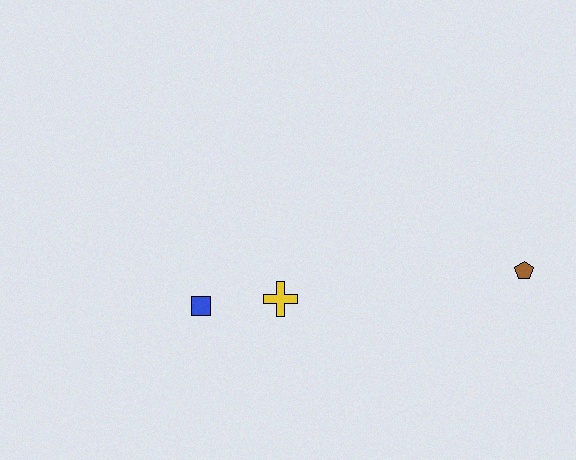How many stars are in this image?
There are no stars.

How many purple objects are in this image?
There are no purple objects.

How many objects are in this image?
There are 3 objects.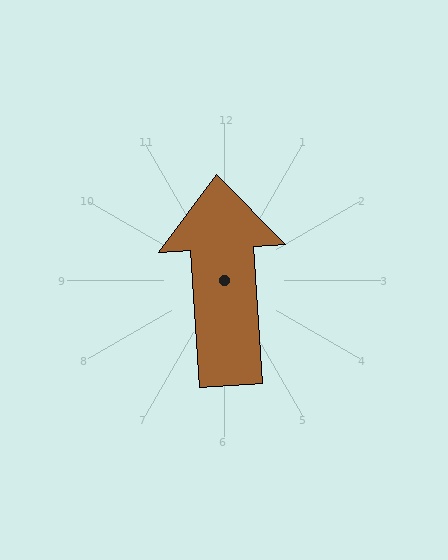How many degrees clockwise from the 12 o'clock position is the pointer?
Approximately 356 degrees.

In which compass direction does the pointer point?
North.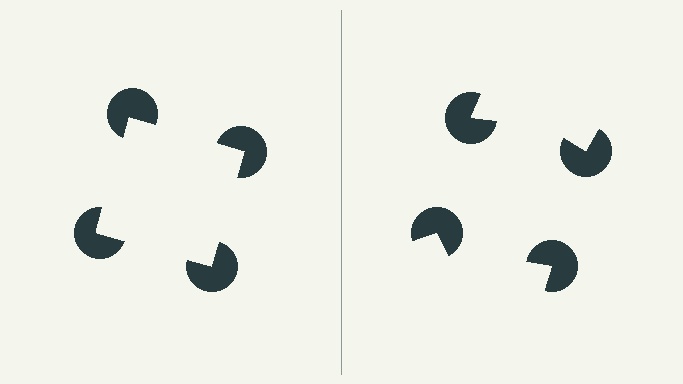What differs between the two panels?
The pac-man discs are positioned identically on both sides; only the wedge orientations differ. On the left they align to a square; on the right they are misaligned.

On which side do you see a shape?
An illusory square appears on the left side. On the right side the wedge cuts are rotated, so no coherent shape forms.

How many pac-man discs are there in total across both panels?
8 — 4 on each side.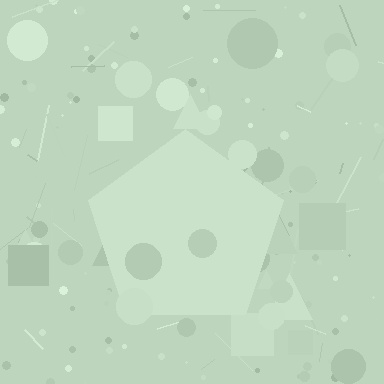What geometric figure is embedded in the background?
A pentagon is embedded in the background.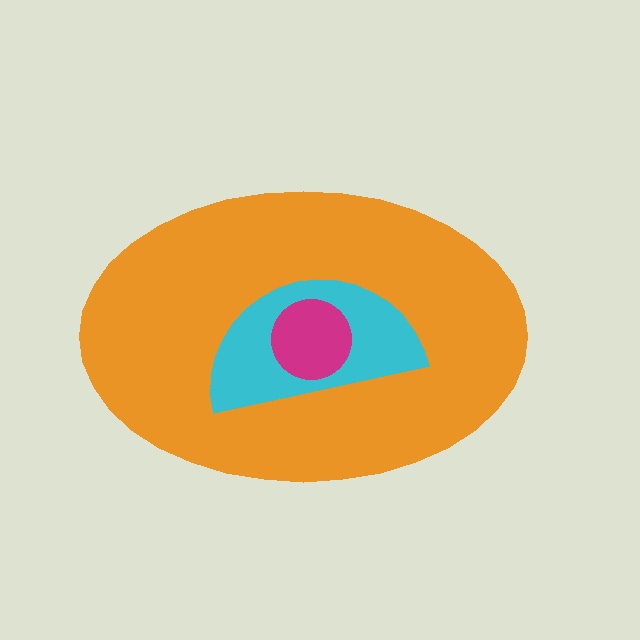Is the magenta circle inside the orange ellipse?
Yes.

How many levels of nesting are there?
3.